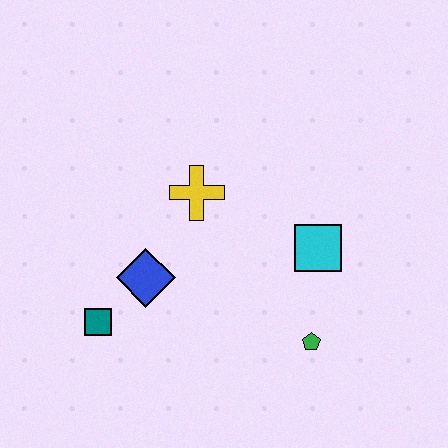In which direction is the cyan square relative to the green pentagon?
The cyan square is above the green pentagon.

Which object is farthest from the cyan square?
The teal square is farthest from the cyan square.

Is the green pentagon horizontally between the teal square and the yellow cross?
No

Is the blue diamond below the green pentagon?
No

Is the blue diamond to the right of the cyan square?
No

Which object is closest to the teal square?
The blue diamond is closest to the teal square.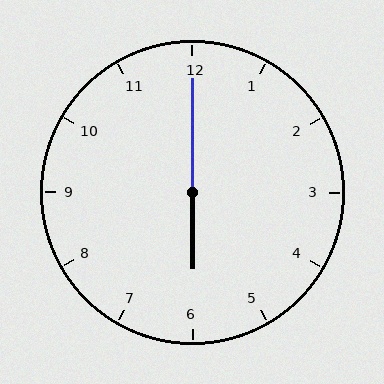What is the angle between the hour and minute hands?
Approximately 180 degrees.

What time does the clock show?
6:00.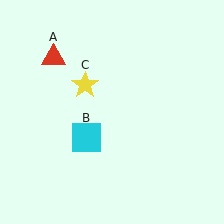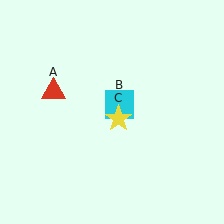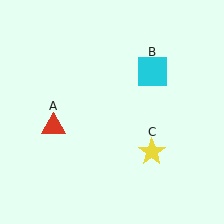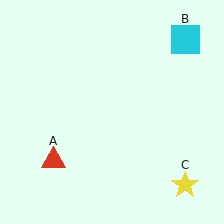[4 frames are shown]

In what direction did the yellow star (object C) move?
The yellow star (object C) moved down and to the right.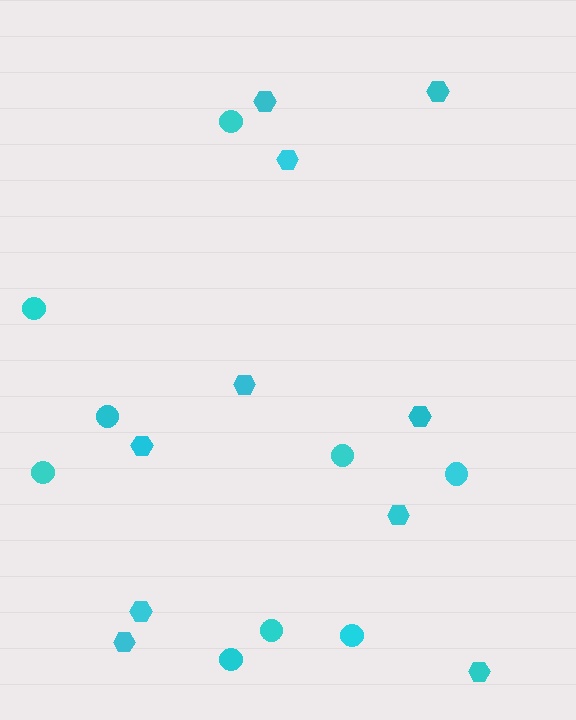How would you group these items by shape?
There are 2 groups: one group of hexagons (10) and one group of circles (9).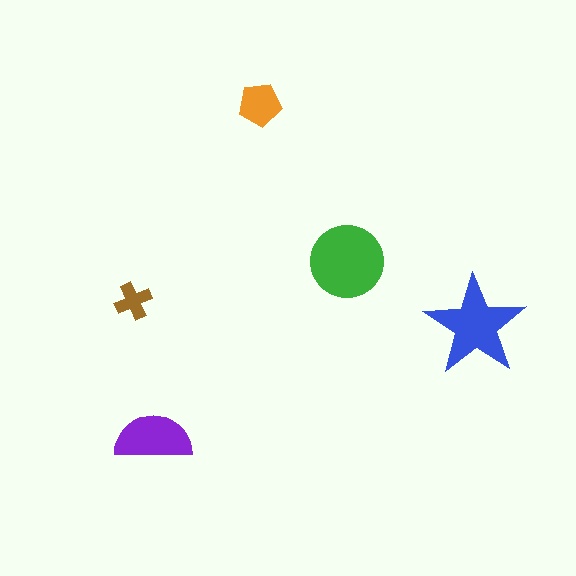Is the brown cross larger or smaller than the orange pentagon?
Smaller.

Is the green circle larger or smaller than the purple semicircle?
Larger.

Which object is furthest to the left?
The brown cross is leftmost.